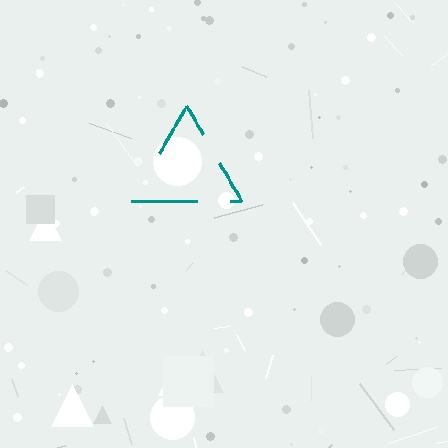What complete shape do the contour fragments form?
The contour fragments form a triangle.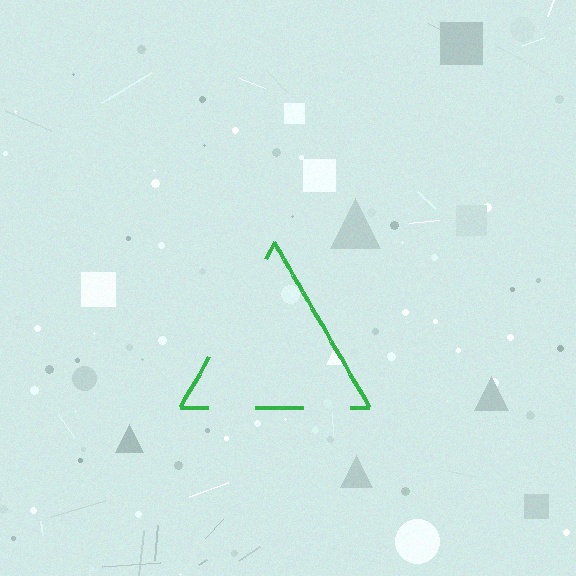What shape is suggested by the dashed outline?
The dashed outline suggests a triangle.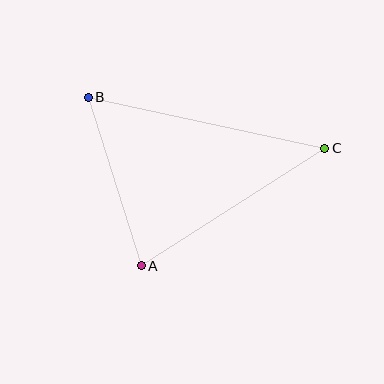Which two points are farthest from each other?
Points B and C are farthest from each other.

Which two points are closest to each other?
Points A and B are closest to each other.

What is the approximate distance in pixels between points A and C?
The distance between A and C is approximately 218 pixels.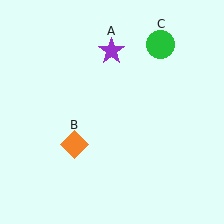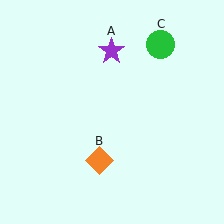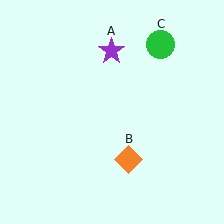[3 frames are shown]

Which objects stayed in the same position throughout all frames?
Purple star (object A) and green circle (object C) remained stationary.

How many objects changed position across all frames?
1 object changed position: orange diamond (object B).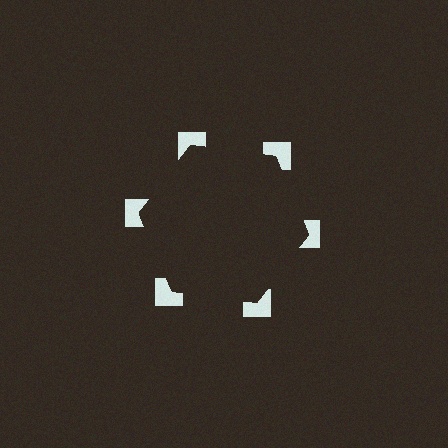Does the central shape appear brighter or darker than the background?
It typically appears slightly darker than the background, even though no actual brightness change is drawn.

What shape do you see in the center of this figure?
An illusory hexagon — its edges are inferred from the aligned wedge cuts in the notched squares, not physically drawn.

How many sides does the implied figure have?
6 sides.